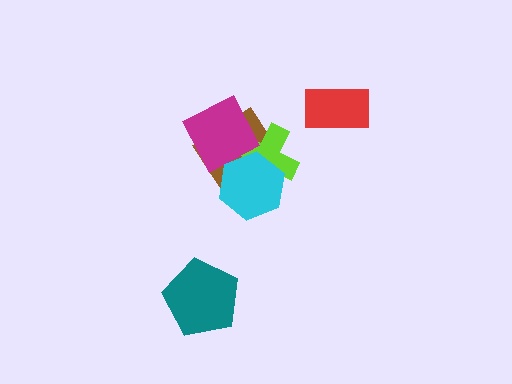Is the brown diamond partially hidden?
Yes, it is partially covered by another shape.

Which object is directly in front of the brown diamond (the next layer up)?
The lime cross is directly in front of the brown diamond.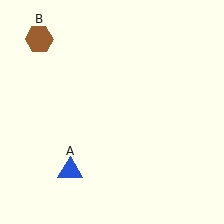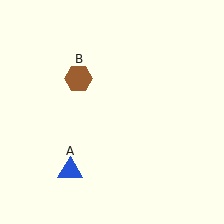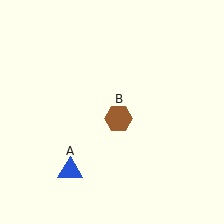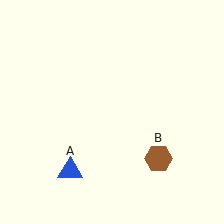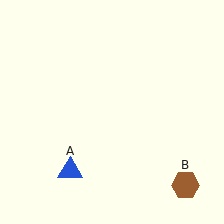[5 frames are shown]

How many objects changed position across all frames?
1 object changed position: brown hexagon (object B).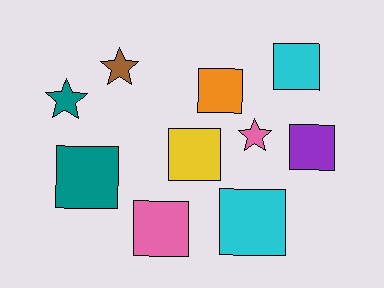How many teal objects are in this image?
There are 2 teal objects.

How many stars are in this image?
There are 3 stars.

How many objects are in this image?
There are 10 objects.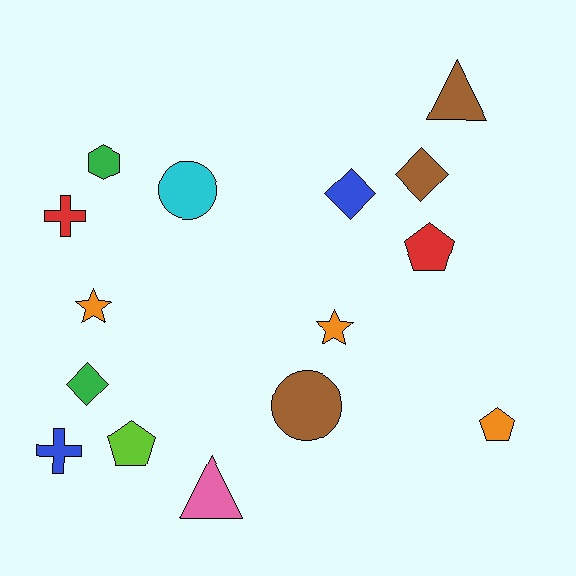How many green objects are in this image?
There are 2 green objects.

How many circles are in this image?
There are 2 circles.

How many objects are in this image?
There are 15 objects.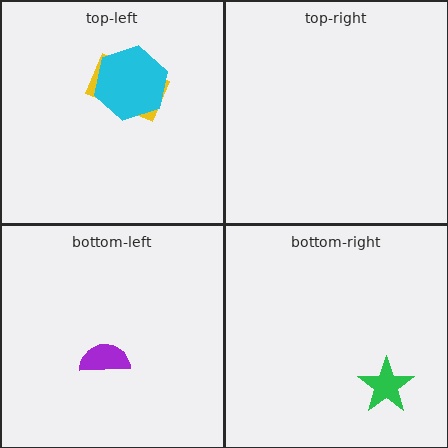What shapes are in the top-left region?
The yellow rectangle, the cyan hexagon.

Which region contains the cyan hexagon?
The top-left region.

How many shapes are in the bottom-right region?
1.